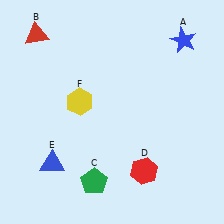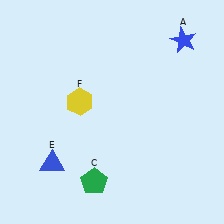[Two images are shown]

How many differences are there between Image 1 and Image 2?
There are 2 differences between the two images.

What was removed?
The red triangle (B), the red hexagon (D) were removed in Image 2.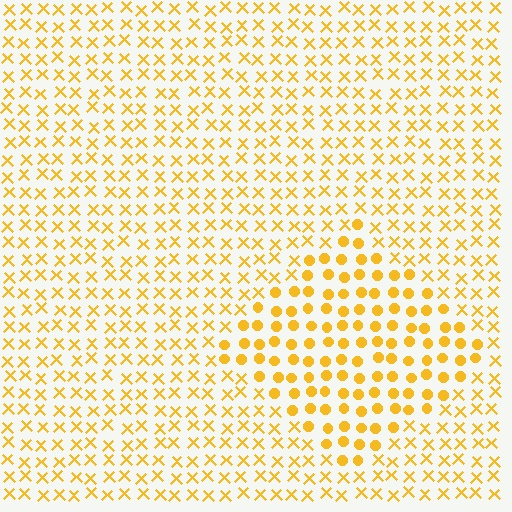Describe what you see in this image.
The image is filled with small yellow elements arranged in a uniform grid. A diamond-shaped region contains circles, while the surrounding area contains X marks. The boundary is defined purely by the change in element shape.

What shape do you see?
I see a diamond.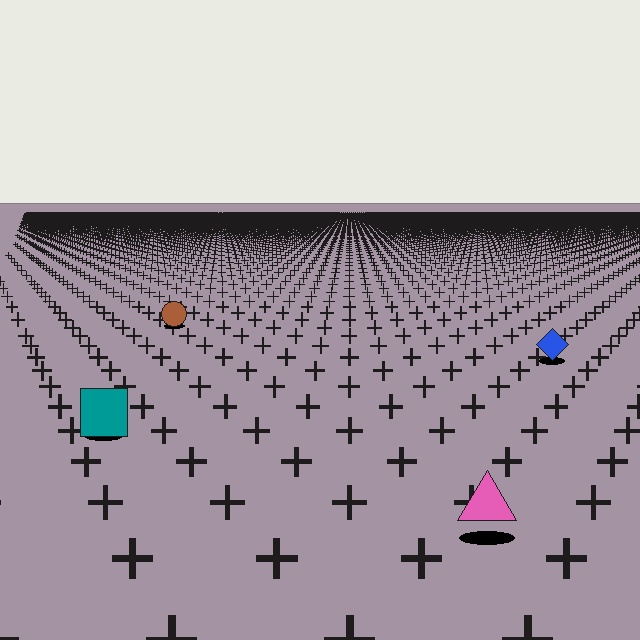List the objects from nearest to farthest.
From nearest to farthest: the pink triangle, the teal square, the blue diamond, the brown circle.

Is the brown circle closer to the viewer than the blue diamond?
No. The blue diamond is closer — you can tell from the texture gradient: the ground texture is coarser near it.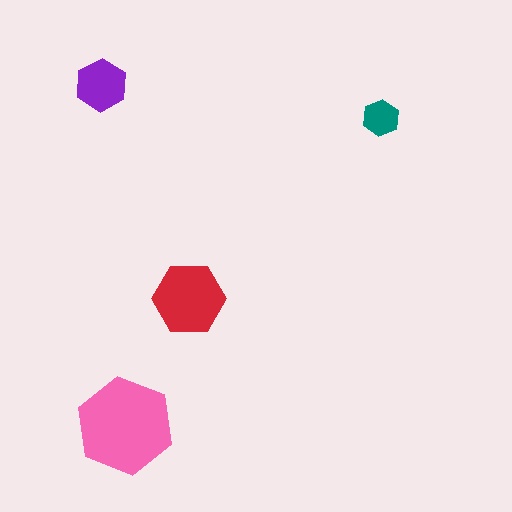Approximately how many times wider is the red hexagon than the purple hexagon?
About 1.5 times wider.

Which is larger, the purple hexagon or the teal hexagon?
The purple one.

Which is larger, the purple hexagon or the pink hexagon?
The pink one.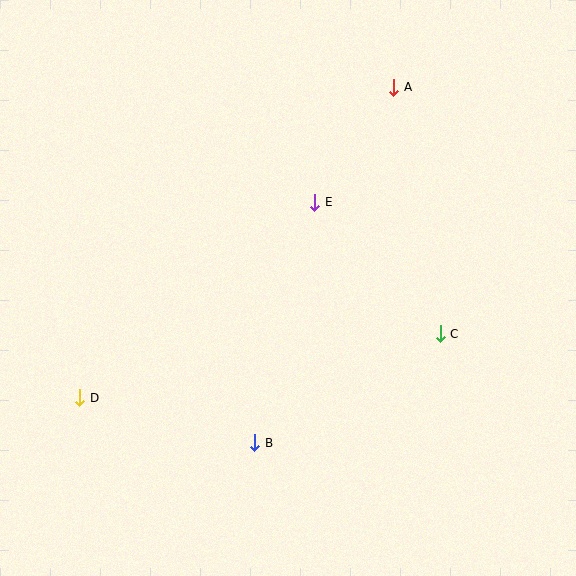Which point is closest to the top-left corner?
Point E is closest to the top-left corner.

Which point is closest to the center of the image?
Point E at (315, 202) is closest to the center.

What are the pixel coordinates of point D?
Point D is at (80, 398).